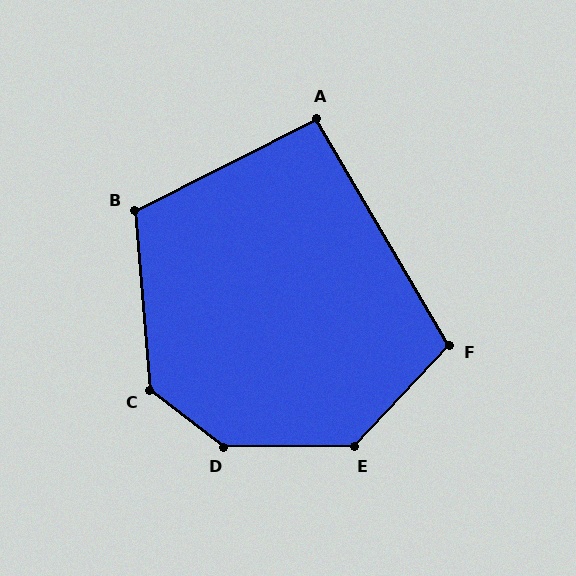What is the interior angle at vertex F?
Approximately 106 degrees (obtuse).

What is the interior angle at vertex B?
Approximately 112 degrees (obtuse).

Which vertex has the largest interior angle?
D, at approximately 142 degrees.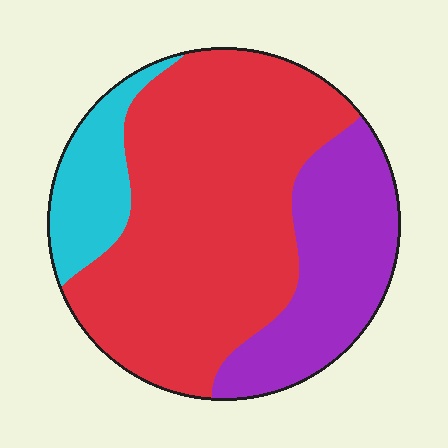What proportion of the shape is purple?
Purple covers about 25% of the shape.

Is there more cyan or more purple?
Purple.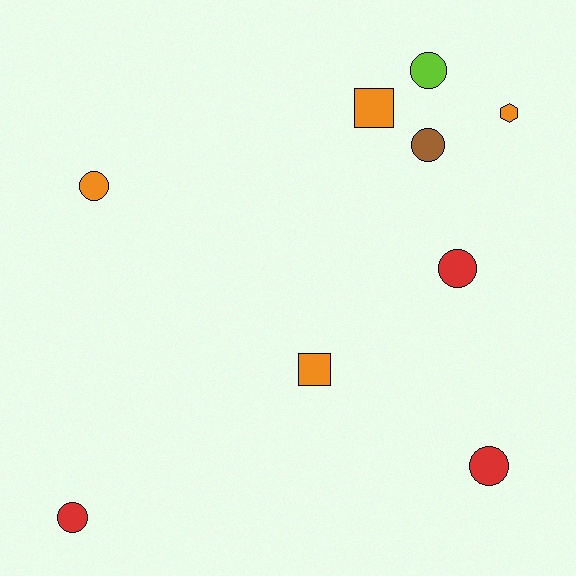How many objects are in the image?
There are 9 objects.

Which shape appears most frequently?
Circle, with 6 objects.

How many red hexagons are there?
There are no red hexagons.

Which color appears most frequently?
Orange, with 4 objects.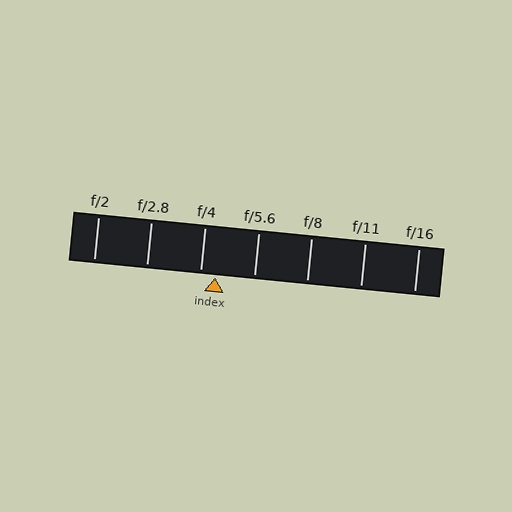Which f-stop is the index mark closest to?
The index mark is closest to f/4.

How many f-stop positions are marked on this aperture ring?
There are 7 f-stop positions marked.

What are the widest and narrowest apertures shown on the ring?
The widest aperture shown is f/2 and the narrowest is f/16.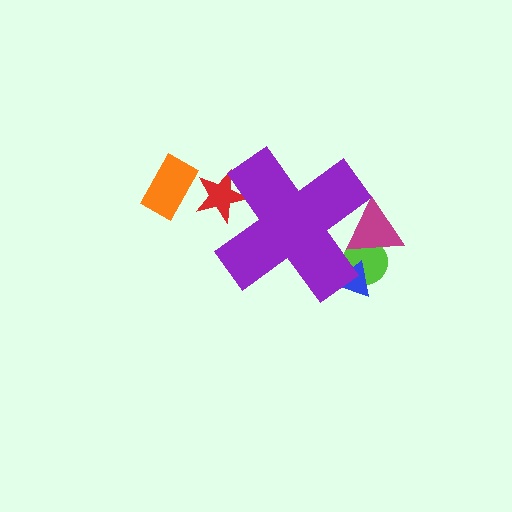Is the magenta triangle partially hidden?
Yes, the magenta triangle is partially hidden behind the purple cross.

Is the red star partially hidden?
Yes, the red star is partially hidden behind the purple cross.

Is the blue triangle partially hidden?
Yes, the blue triangle is partially hidden behind the purple cross.